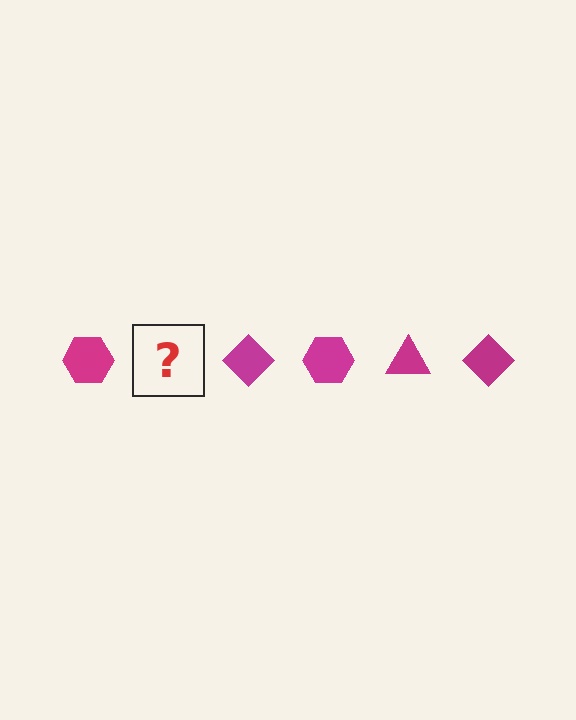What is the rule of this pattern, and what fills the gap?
The rule is that the pattern cycles through hexagon, triangle, diamond shapes in magenta. The gap should be filled with a magenta triangle.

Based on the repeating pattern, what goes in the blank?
The blank should be a magenta triangle.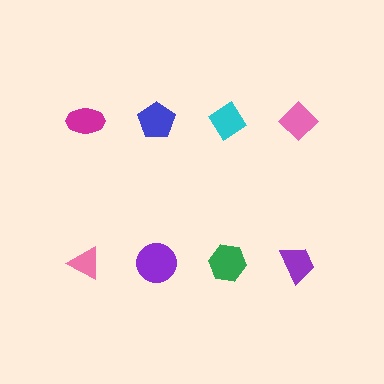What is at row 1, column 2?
A blue pentagon.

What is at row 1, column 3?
A cyan diamond.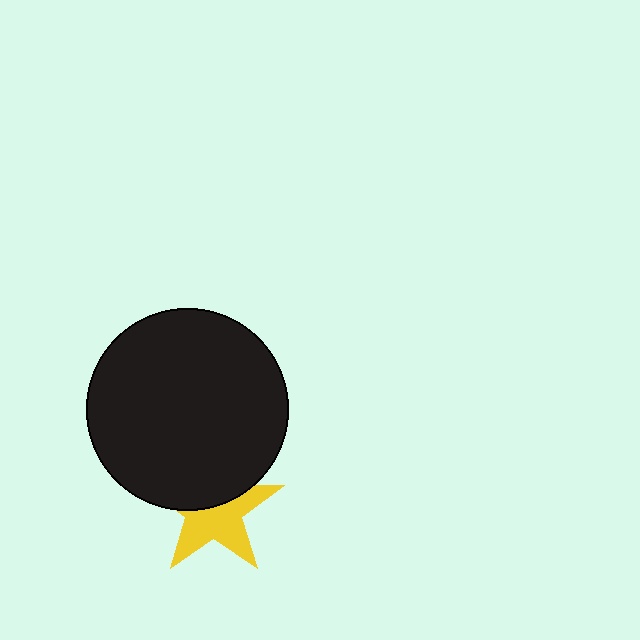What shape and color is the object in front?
The object in front is a black circle.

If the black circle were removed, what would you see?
You would see the complete yellow star.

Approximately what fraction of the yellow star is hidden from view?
Roughly 43% of the yellow star is hidden behind the black circle.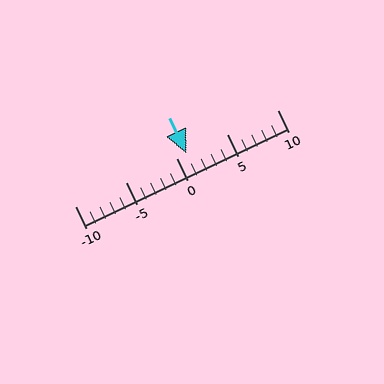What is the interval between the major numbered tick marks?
The major tick marks are spaced 5 units apart.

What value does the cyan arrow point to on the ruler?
The cyan arrow points to approximately 1.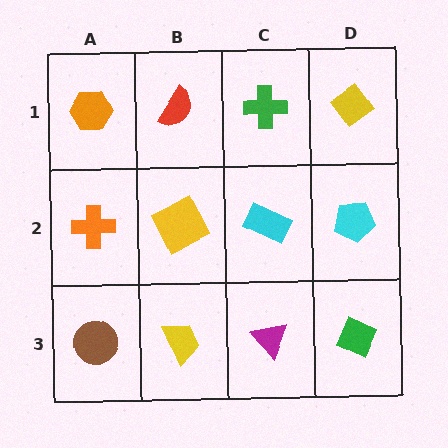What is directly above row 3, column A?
An orange cross.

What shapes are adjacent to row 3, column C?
A cyan rectangle (row 2, column C), a yellow trapezoid (row 3, column B), a green diamond (row 3, column D).